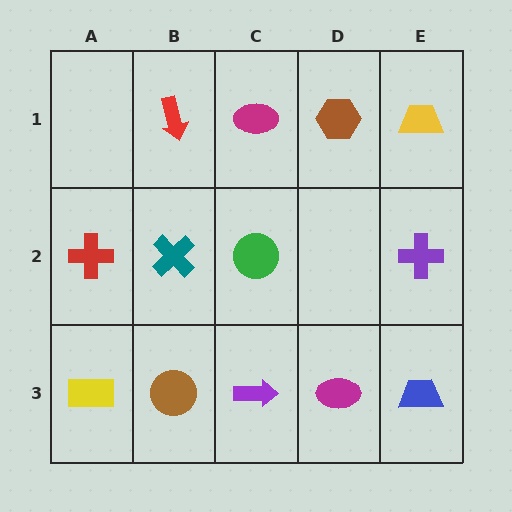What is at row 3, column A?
A yellow rectangle.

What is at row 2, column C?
A green circle.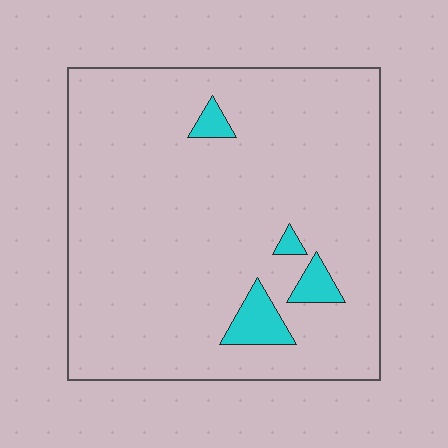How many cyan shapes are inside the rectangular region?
4.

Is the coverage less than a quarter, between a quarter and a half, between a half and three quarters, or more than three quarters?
Less than a quarter.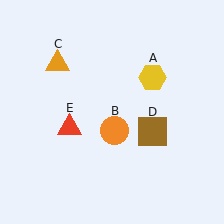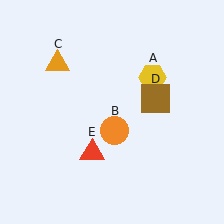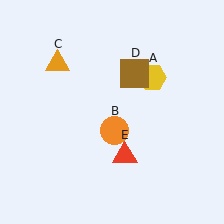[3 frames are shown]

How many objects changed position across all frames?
2 objects changed position: brown square (object D), red triangle (object E).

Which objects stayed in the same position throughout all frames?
Yellow hexagon (object A) and orange circle (object B) and orange triangle (object C) remained stationary.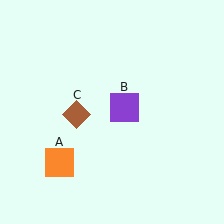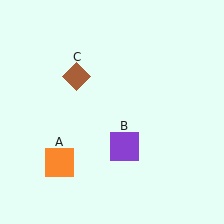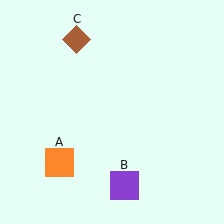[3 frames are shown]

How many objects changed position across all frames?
2 objects changed position: purple square (object B), brown diamond (object C).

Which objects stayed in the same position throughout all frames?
Orange square (object A) remained stationary.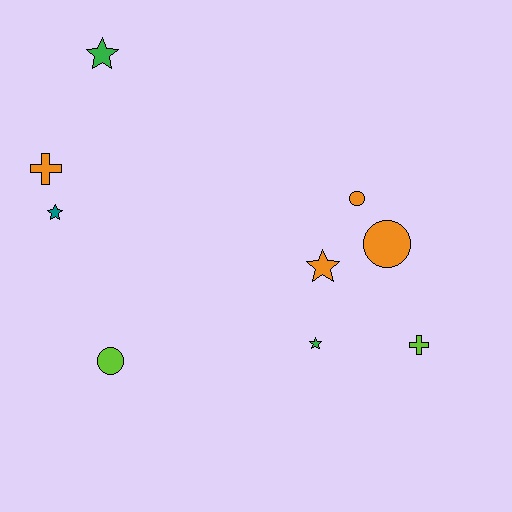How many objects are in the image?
There are 9 objects.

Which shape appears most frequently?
Star, with 4 objects.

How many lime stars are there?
There are no lime stars.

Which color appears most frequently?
Orange, with 4 objects.